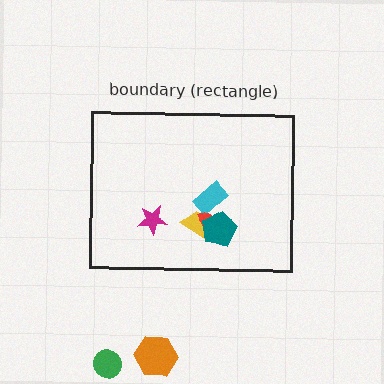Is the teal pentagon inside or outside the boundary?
Inside.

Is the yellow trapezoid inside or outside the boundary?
Inside.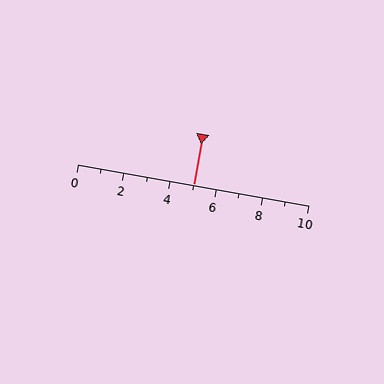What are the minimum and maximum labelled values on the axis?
The axis runs from 0 to 10.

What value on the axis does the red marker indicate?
The marker indicates approximately 5.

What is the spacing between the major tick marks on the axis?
The major ticks are spaced 2 apart.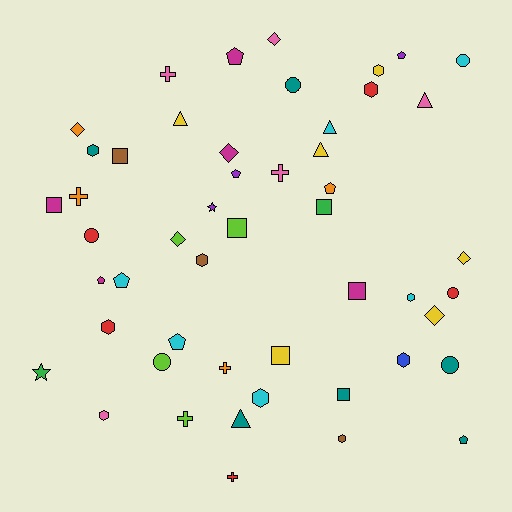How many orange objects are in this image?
There are 4 orange objects.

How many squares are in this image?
There are 7 squares.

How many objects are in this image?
There are 50 objects.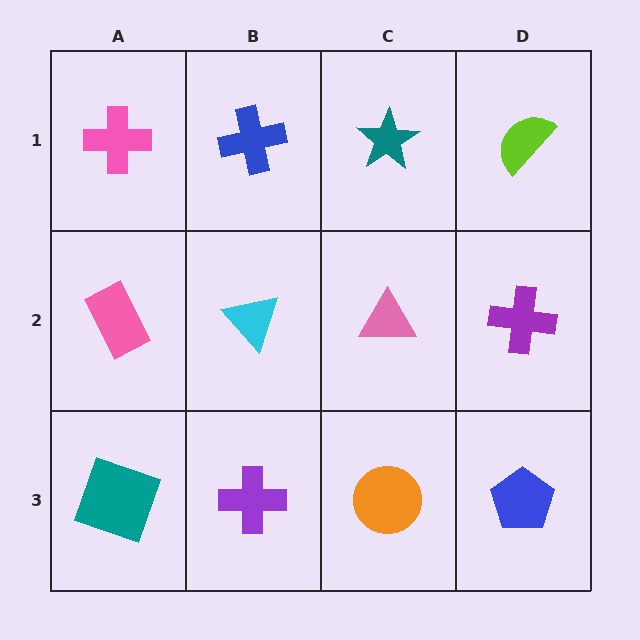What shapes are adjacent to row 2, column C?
A teal star (row 1, column C), an orange circle (row 3, column C), a cyan triangle (row 2, column B), a purple cross (row 2, column D).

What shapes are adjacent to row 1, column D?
A purple cross (row 2, column D), a teal star (row 1, column C).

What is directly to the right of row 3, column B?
An orange circle.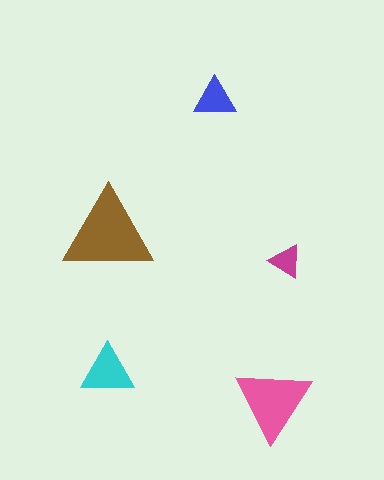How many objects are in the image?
There are 5 objects in the image.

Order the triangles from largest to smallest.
the brown one, the pink one, the cyan one, the blue one, the magenta one.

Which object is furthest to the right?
The magenta triangle is rightmost.